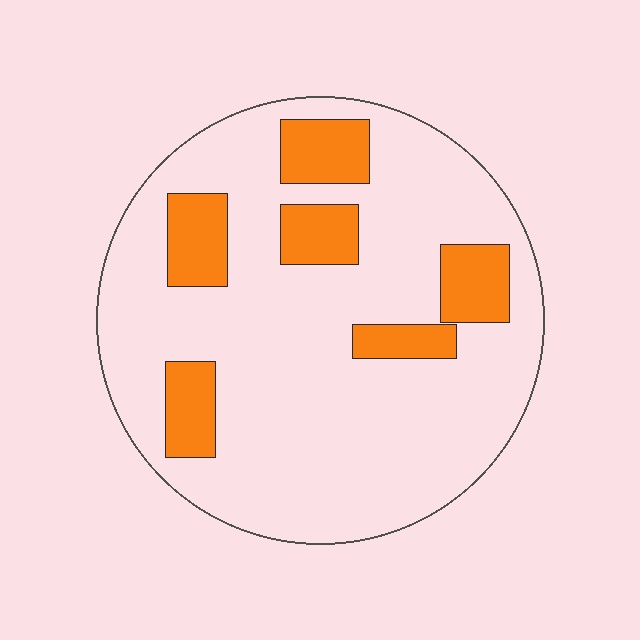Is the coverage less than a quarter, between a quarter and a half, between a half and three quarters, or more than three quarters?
Less than a quarter.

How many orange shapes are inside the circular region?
6.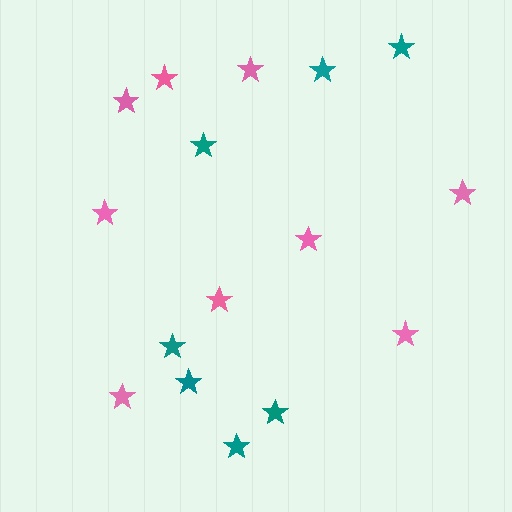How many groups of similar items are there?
There are 2 groups: one group of pink stars (9) and one group of teal stars (7).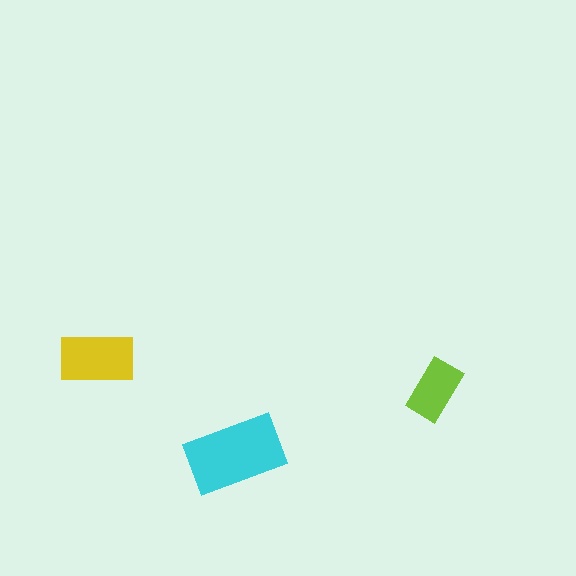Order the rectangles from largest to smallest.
the cyan one, the yellow one, the lime one.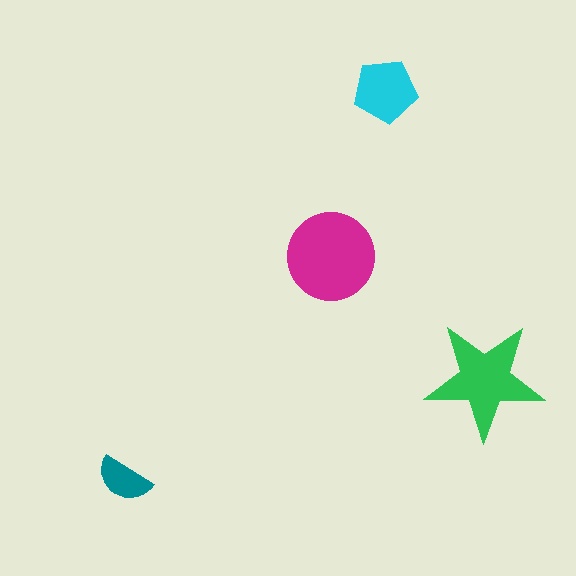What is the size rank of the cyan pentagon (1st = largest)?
3rd.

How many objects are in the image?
There are 4 objects in the image.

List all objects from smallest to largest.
The teal semicircle, the cyan pentagon, the green star, the magenta circle.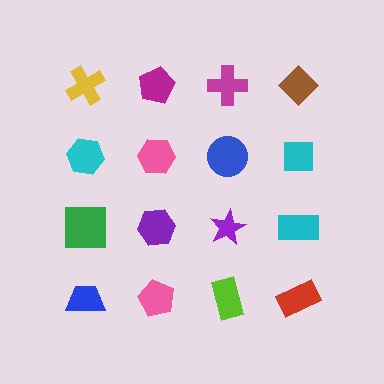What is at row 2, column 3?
A blue circle.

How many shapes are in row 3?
4 shapes.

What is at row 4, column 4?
A red rectangle.